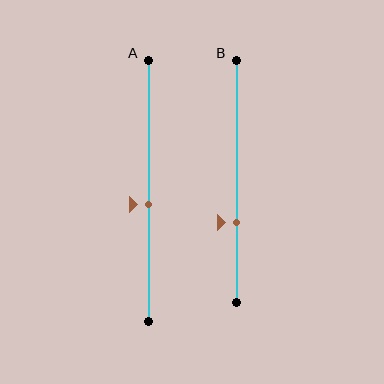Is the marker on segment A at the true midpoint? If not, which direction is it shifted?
No, the marker on segment A is shifted downward by about 5% of the segment length.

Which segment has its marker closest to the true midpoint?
Segment A has its marker closest to the true midpoint.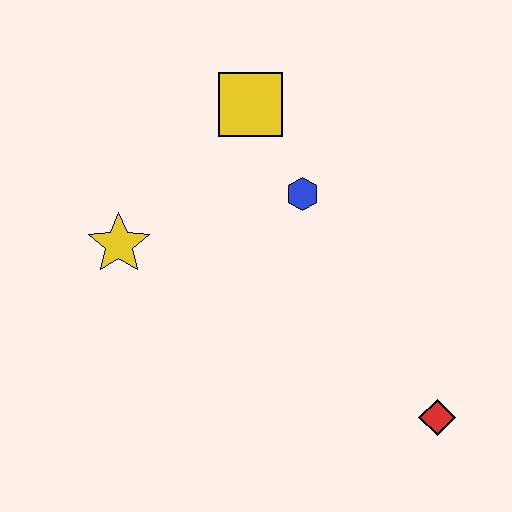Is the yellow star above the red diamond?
Yes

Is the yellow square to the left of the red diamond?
Yes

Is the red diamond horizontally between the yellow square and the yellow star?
No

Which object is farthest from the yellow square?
The red diamond is farthest from the yellow square.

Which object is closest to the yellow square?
The blue hexagon is closest to the yellow square.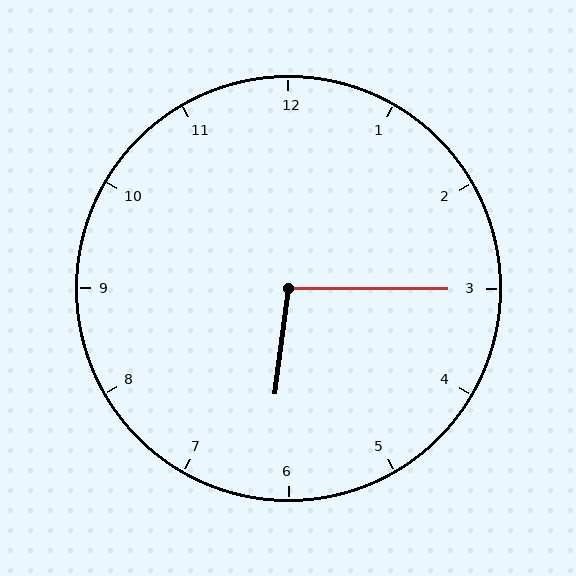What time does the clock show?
6:15.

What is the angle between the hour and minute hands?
Approximately 98 degrees.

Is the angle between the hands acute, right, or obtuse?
It is obtuse.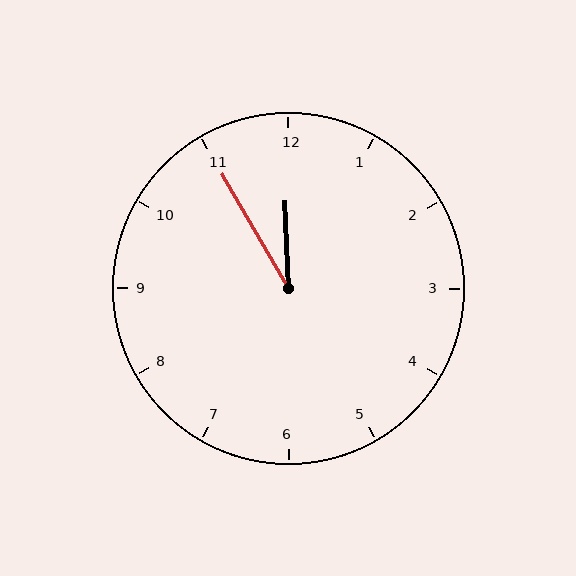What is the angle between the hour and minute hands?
Approximately 28 degrees.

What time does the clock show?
11:55.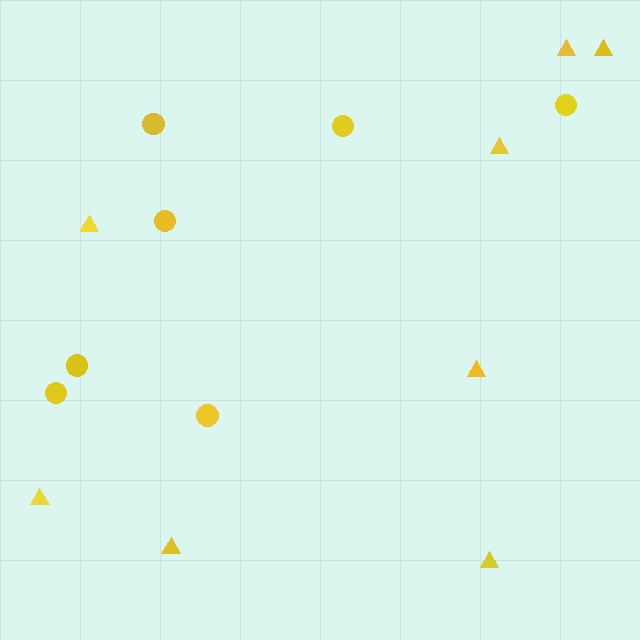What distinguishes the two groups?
There are 2 groups: one group of triangles (8) and one group of circles (7).